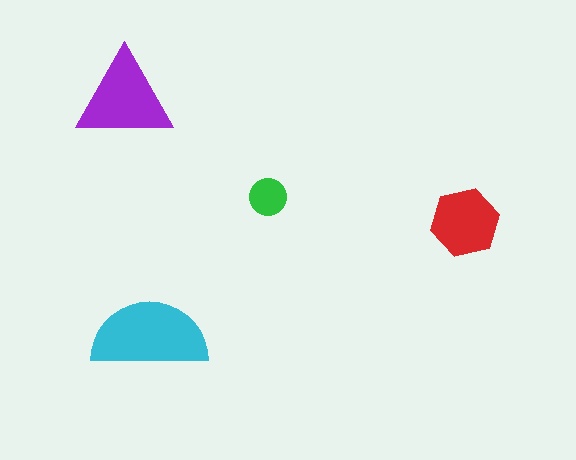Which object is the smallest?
The green circle.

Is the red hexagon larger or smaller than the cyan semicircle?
Smaller.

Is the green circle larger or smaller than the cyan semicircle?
Smaller.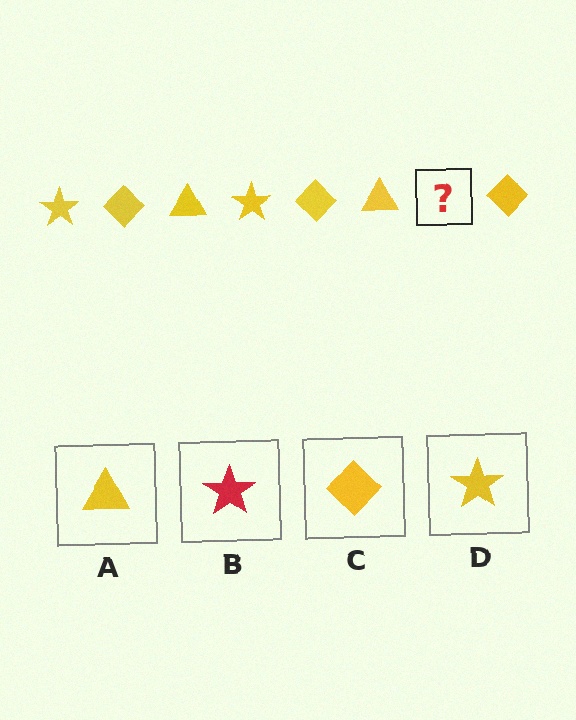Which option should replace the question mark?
Option D.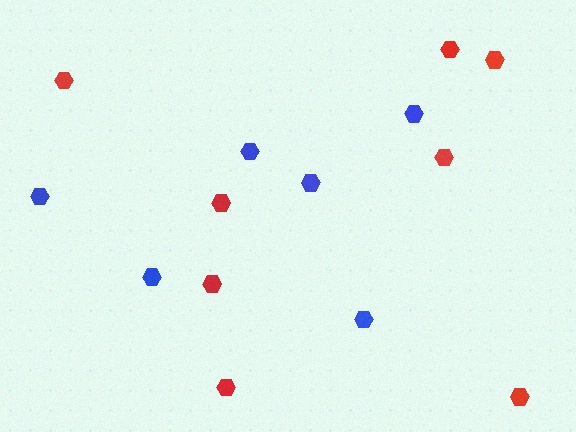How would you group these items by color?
There are 2 groups: one group of blue hexagons (6) and one group of red hexagons (8).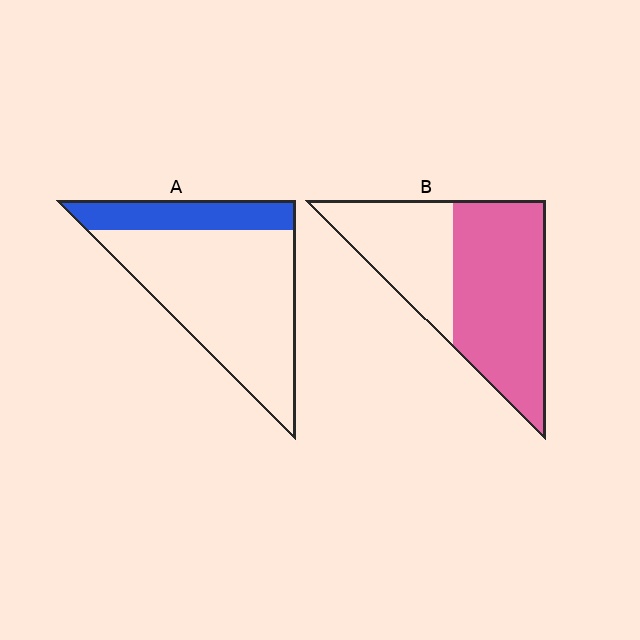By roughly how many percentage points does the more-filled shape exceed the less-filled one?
By roughly 40 percentage points (B over A).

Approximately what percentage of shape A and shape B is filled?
A is approximately 25% and B is approximately 60%.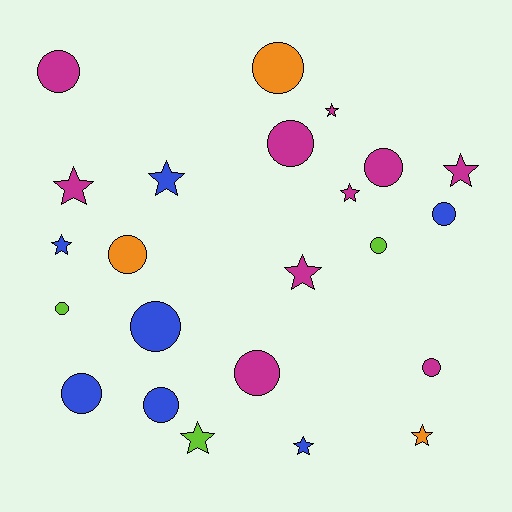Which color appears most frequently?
Magenta, with 10 objects.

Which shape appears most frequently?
Circle, with 13 objects.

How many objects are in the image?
There are 23 objects.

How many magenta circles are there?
There are 5 magenta circles.